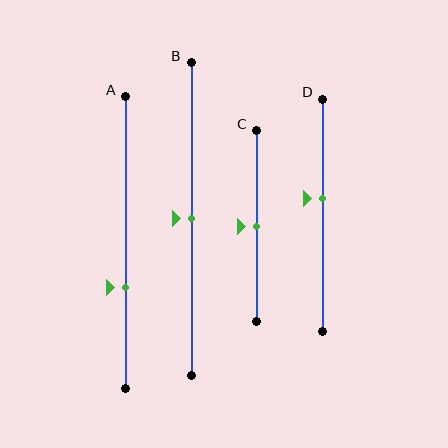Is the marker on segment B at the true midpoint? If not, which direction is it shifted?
Yes, the marker on segment B is at the true midpoint.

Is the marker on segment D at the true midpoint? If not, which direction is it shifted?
No, the marker on segment D is shifted upward by about 7% of the segment length.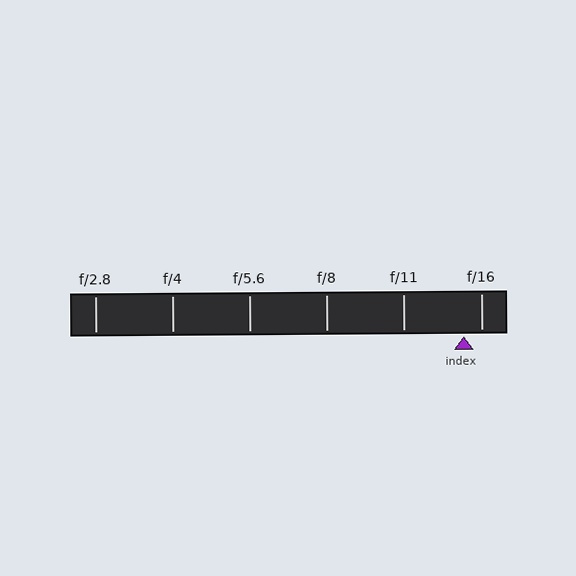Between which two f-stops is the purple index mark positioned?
The index mark is between f/11 and f/16.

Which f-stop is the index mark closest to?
The index mark is closest to f/16.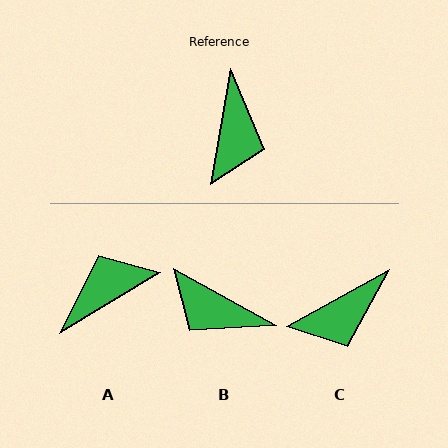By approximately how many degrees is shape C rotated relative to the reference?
Approximately 51 degrees clockwise.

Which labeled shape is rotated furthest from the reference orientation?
A, about 131 degrees away.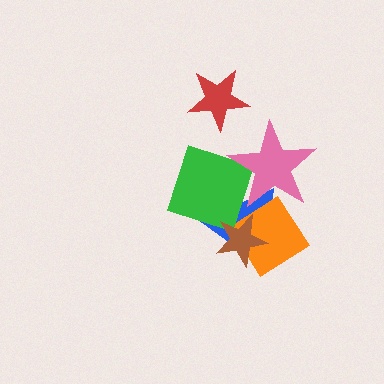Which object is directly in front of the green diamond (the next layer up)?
The brown star is directly in front of the green diamond.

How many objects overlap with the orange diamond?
2 objects overlap with the orange diamond.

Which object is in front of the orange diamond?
The brown star is in front of the orange diamond.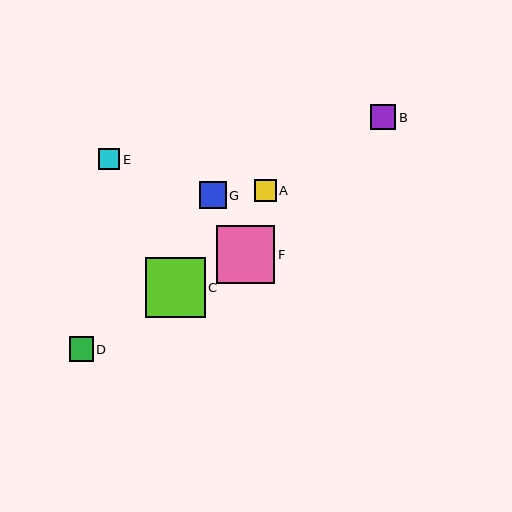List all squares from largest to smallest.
From largest to smallest: C, F, G, B, D, A, E.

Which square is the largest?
Square C is the largest with a size of approximately 60 pixels.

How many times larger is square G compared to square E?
Square G is approximately 1.3 times the size of square E.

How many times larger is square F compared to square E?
Square F is approximately 2.8 times the size of square E.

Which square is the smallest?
Square E is the smallest with a size of approximately 21 pixels.